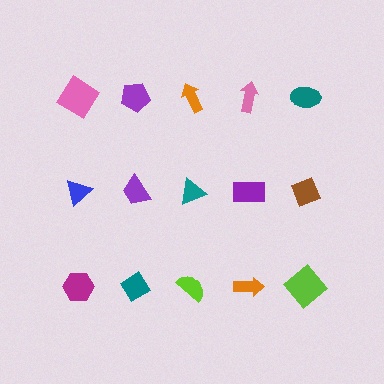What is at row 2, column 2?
A purple trapezoid.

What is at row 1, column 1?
A pink diamond.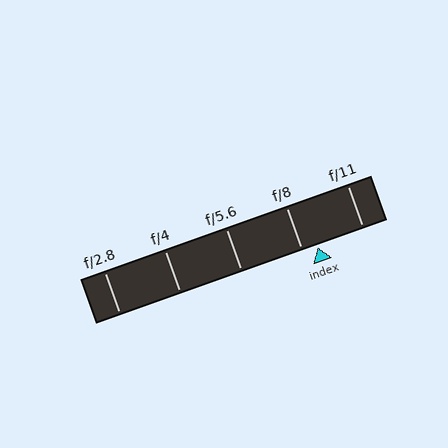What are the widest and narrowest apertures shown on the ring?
The widest aperture shown is f/2.8 and the narrowest is f/11.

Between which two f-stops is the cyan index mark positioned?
The index mark is between f/8 and f/11.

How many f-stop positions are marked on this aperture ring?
There are 5 f-stop positions marked.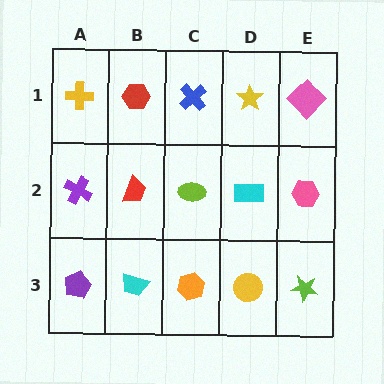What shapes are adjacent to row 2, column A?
A yellow cross (row 1, column A), a purple pentagon (row 3, column A), a red trapezoid (row 2, column B).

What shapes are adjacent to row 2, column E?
A pink diamond (row 1, column E), a lime star (row 3, column E), a cyan rectangle (row 2, column D).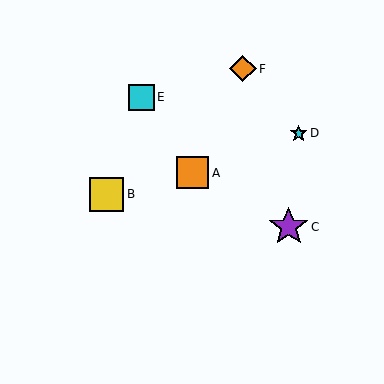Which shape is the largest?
The purple star (labeled C) is the largest.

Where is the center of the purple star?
The center of the purple star is at (289, 227).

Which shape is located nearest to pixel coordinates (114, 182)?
The yellow square (labeled B) at (107, 194) is nearest to that location.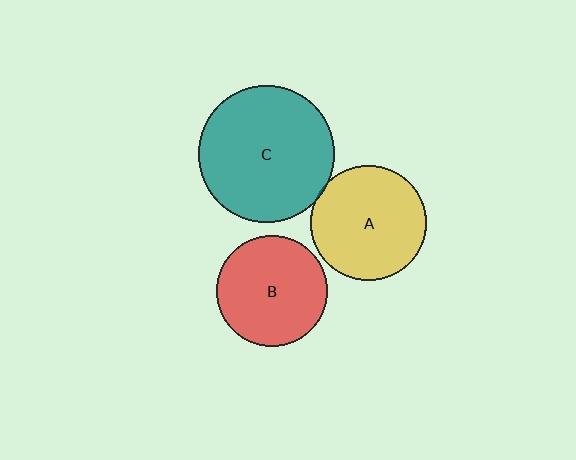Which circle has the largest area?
Circle C (teal).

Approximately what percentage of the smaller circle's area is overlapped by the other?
Approximately 5%.